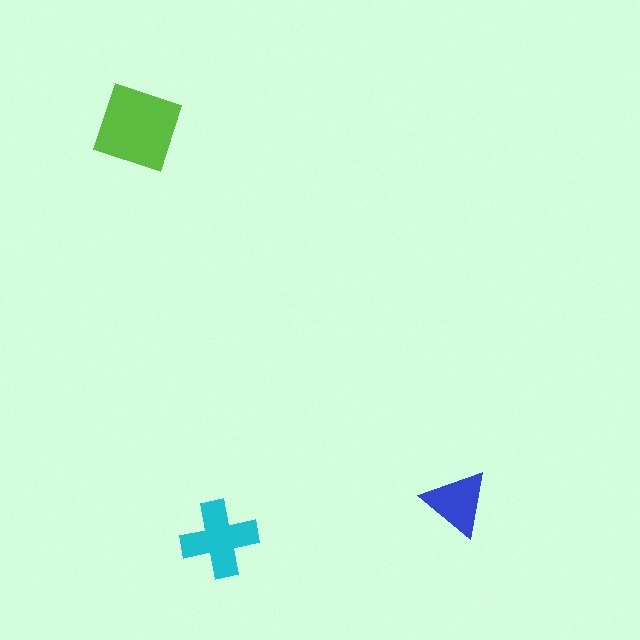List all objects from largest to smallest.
The lime diamond, the cyan cross, the blue triangle.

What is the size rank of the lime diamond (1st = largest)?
1st.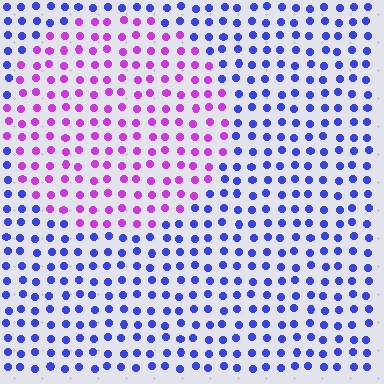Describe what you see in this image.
The image is filled with small blue elements in a uniform arrangement. A circle-shaped region is visible where the elements are tinted to a slightly different hue, forming a subtle color boundary.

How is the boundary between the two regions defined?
The boundary is defined purely by a slight shift in hue (about 57 degrees). Spacing, size, and orientation are identical on both sides.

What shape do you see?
I see a circle.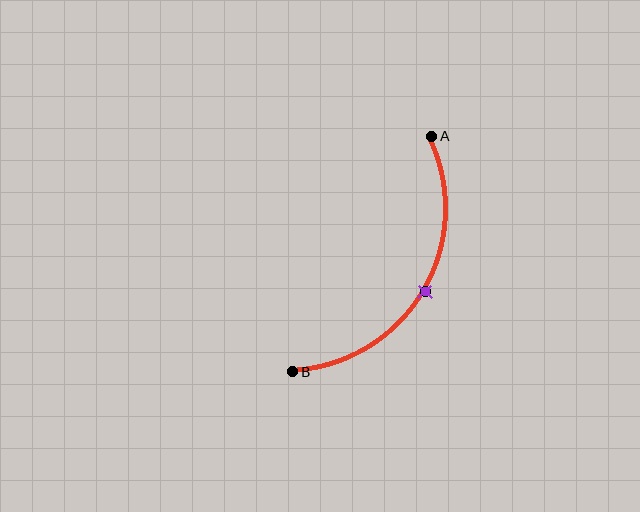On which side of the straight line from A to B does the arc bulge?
The arc bulges to the right of the straight line connecting A and B.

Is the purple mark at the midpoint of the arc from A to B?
Yes. The purple mark lies on the arc at equal arc-length from both A and B — it is the arc midpoint.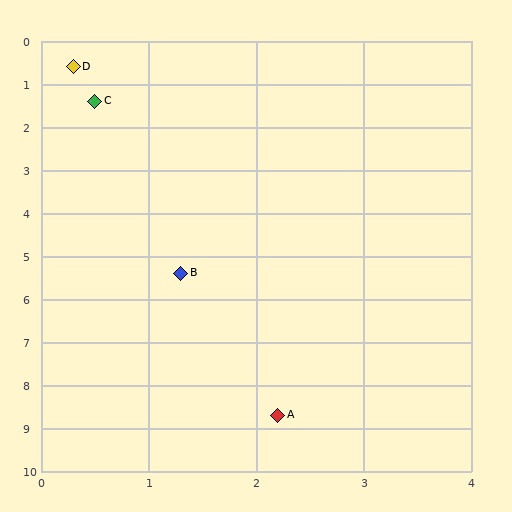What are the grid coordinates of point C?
Point C is at approximately (0.5, 1.4).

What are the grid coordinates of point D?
Point D is at approximately (0.3, 0.6).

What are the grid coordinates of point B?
Point B is at approximately (1.3, 5.4).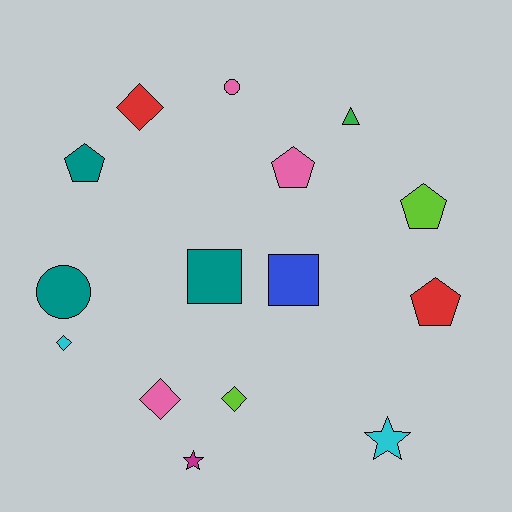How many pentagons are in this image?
There are 4 pentagons.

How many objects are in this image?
There are 15 objects.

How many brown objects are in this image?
There are no brown objects.